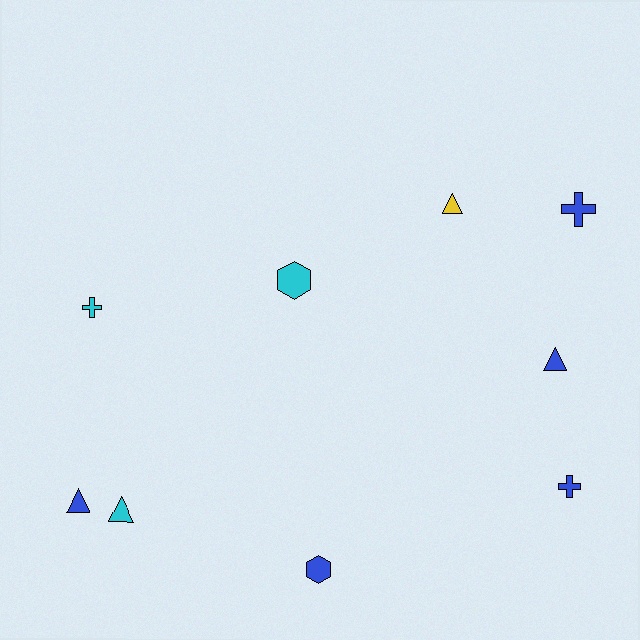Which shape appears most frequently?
Triangle, with 4 objects.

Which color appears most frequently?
Blue, with 5 objects.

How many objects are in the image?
There are 9 objects.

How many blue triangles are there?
There are 2 blue triangles.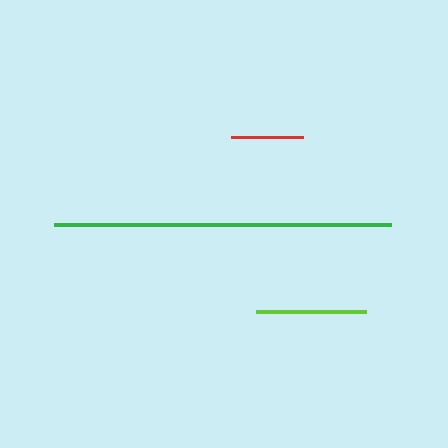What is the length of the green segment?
The green segment is approximately 337 pixels long.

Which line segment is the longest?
The green line is the longest at approximately 337 pixels.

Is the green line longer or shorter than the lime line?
The green line is longer than the lime line.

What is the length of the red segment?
The red segment is approximately 72 pixels long.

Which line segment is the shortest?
The red line is the shortest at approximately 72 pixels.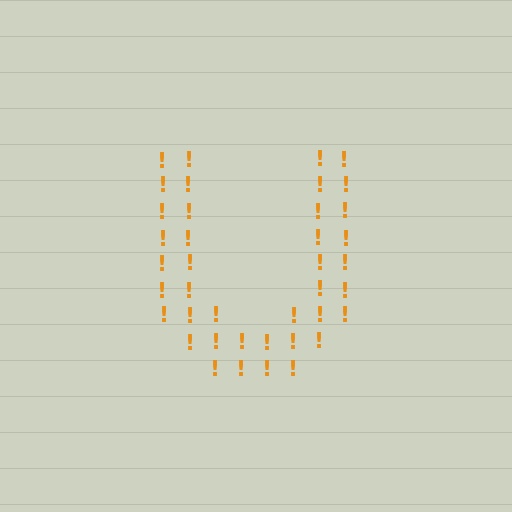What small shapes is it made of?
It is made of small exclamation marks.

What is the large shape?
The large shape is the letter U.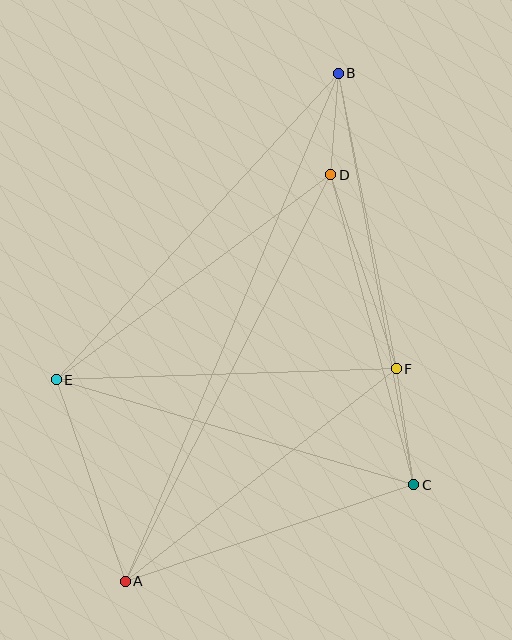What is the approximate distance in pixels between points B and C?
The distance between B and C is approximately 418 pixels.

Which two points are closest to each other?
Points B and D are closest to each other.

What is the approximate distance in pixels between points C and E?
The distance between C and E is approximately 372 pixels.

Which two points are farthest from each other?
Points A and B are farthest from each other.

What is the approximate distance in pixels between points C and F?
The distance between C and F is approximately 117 pixels.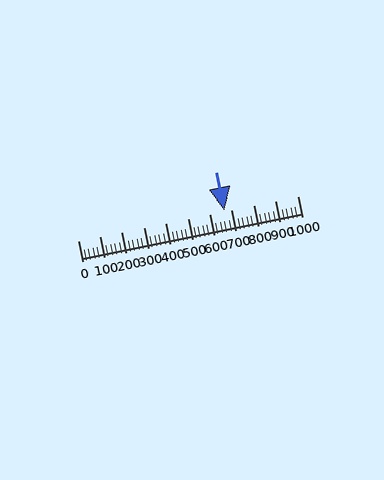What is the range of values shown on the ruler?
The ruler shows values from 0 to 1000.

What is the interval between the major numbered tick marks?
The major tick marks are spaced 100 units apart.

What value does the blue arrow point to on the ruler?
The blue arrow points to approximately 669.